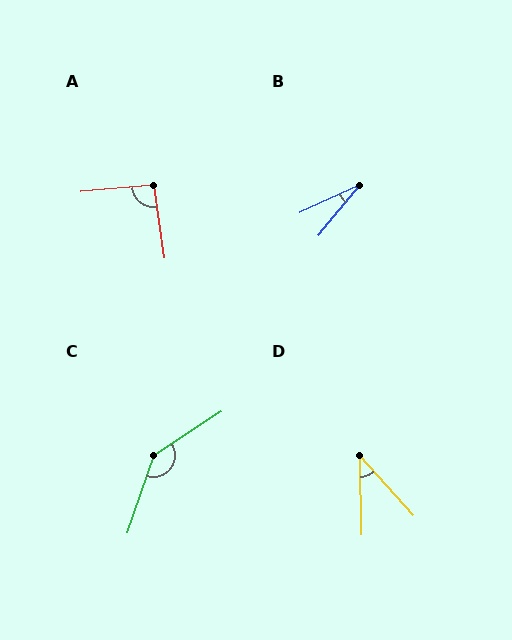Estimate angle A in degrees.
Approximately 93 degrees.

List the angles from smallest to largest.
B (26°), D (41°), A (93°), C (142°).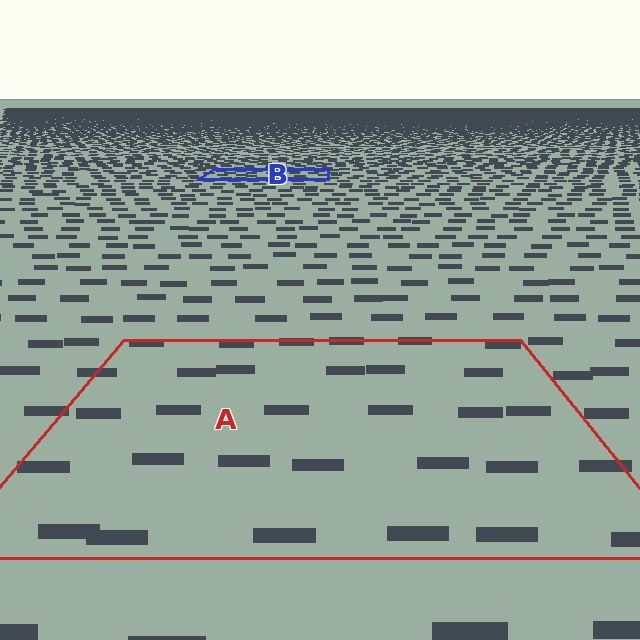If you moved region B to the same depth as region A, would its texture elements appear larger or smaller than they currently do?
They would appear larger. At a closer depth, the same texture elements are projected at a bigger on-screen size.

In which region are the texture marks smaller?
The texture marks are smaller in region B, because it is farther away.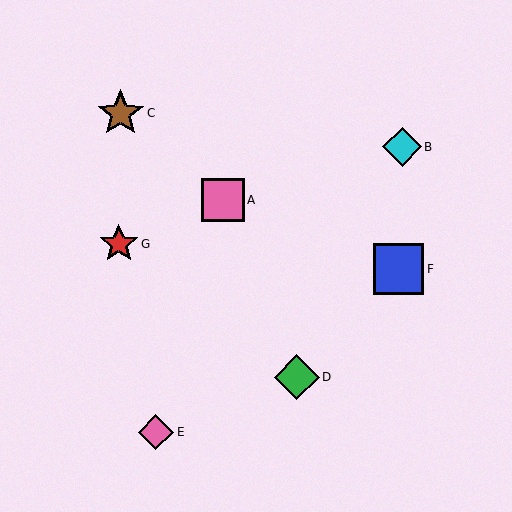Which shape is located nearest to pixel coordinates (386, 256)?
The blue square (labeled F) at (399, 269) is nearest to that location.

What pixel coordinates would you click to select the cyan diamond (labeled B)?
Click at (402, 147) to select the cyan diamond B.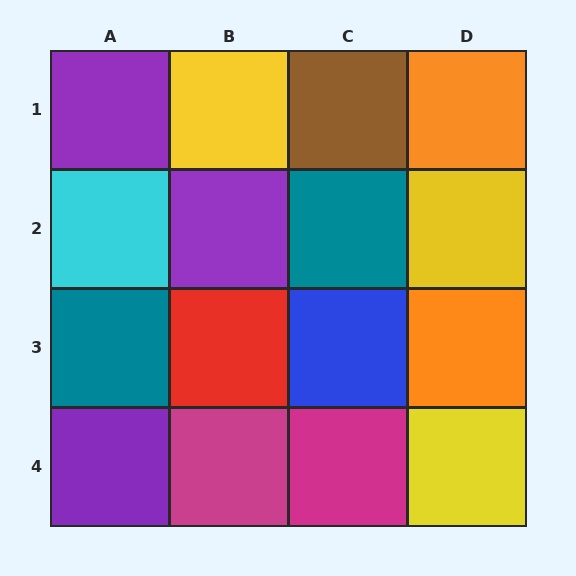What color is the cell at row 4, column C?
Magenta.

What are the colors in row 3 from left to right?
Teal, red, blue, orange.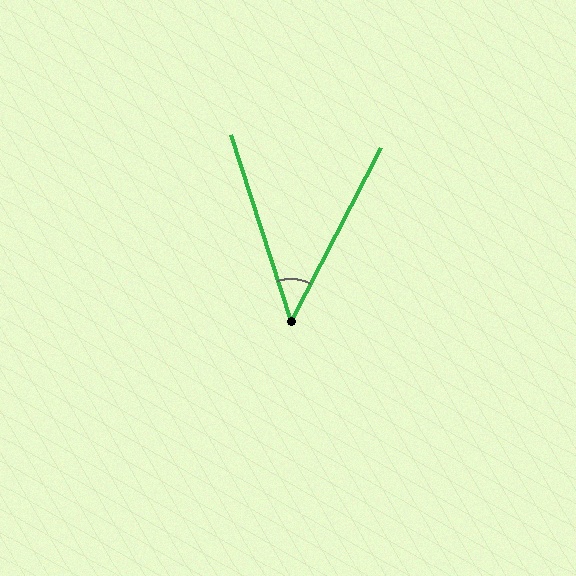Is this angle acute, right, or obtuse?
It is acute.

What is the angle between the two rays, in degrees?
Approximately 45 degrees.